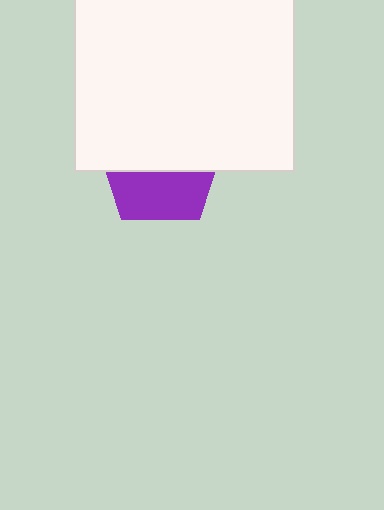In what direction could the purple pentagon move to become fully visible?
The purple pentagon could move down. That would shift it out from behind the white square entirely.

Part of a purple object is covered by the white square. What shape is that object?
It is a pentagon.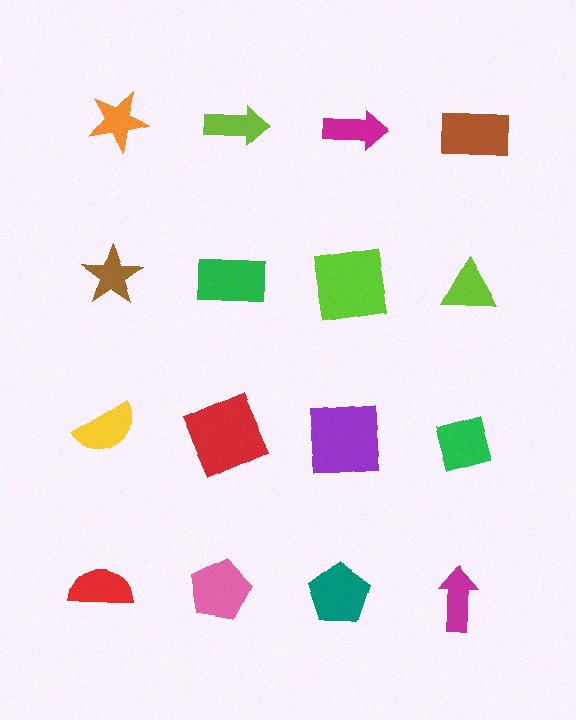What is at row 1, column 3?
A magenta arrow.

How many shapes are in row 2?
4 shapes.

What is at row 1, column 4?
A brown rectangle.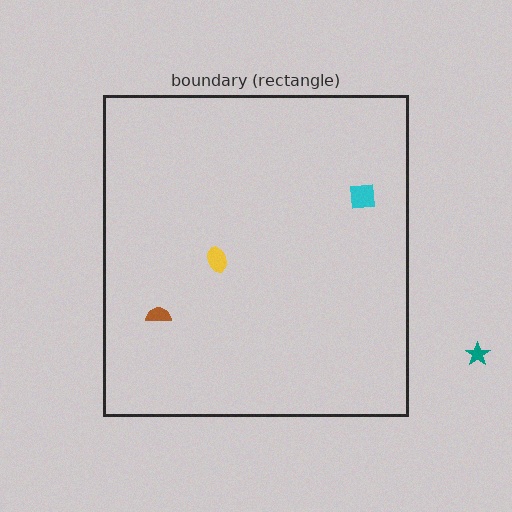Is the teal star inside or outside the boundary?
Outside.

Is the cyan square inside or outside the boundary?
Inside.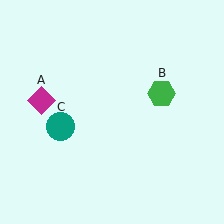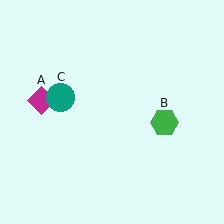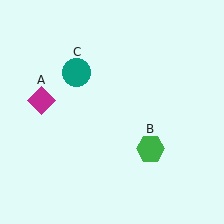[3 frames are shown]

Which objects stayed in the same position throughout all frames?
Magenta diamond (object A) remained stationary.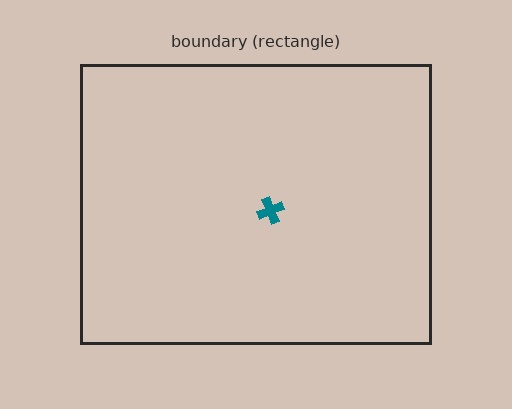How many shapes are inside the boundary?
1 inside, 0 outside.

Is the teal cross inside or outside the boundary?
Inside.